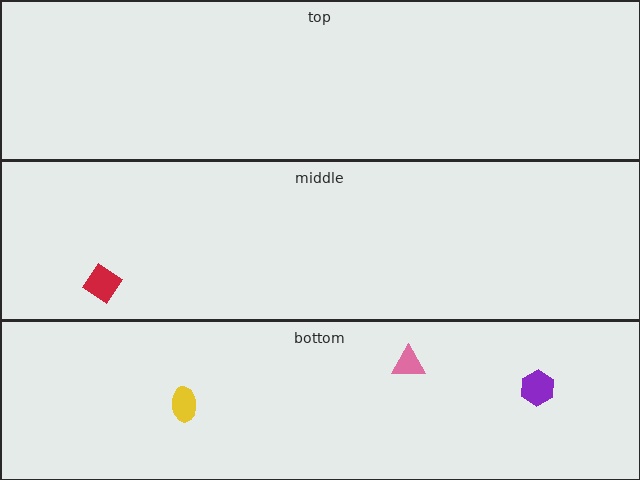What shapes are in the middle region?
The red diamond.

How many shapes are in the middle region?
1.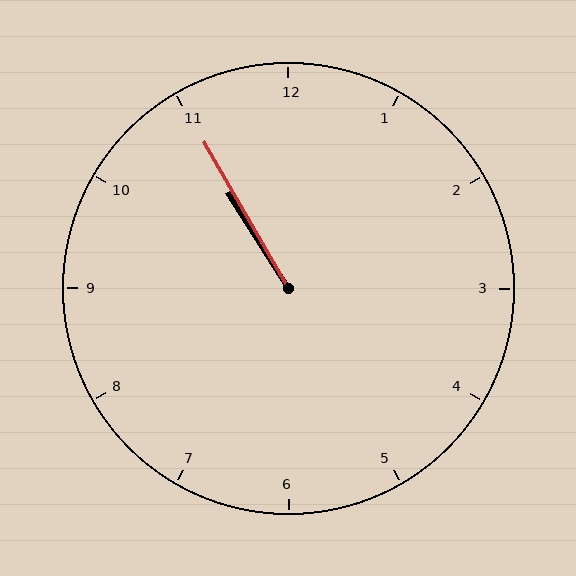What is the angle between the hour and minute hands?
Approximately 2 degrees.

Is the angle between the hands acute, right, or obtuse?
It is acute.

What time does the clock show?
10:55.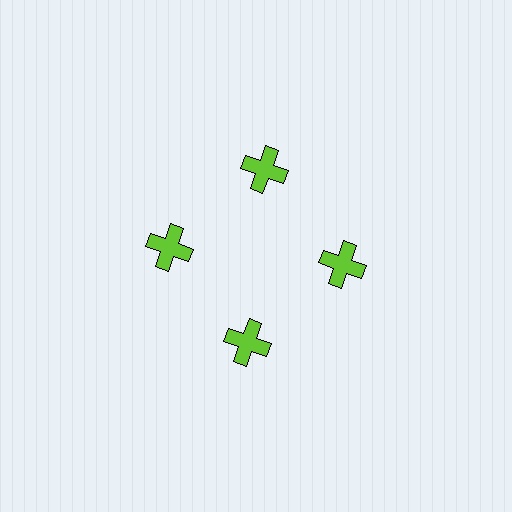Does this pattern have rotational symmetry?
Yes, this pattern has 4-fold rotational symmetry. It looks the same after rotating 90 degrees around the center.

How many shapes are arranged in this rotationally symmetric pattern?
There are 4 shapes, arranged in 4 groups of 1.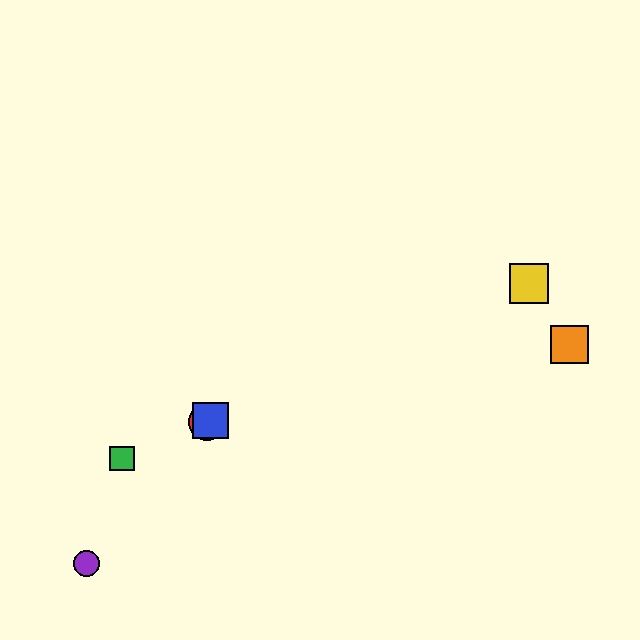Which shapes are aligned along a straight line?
The red circle, the blue square, the green square, the yellow square are aligned along a straight line.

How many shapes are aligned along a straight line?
4 shapes (the red circle, the blue square, the green square, the yellow square) are aligned along a straight line.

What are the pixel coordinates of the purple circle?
The purple circle is at (86, 563).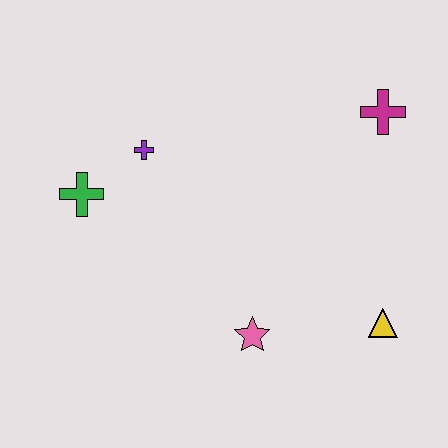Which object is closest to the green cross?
The purple cross is closest to the green cross.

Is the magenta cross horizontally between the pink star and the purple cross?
No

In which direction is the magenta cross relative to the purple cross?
The magenta cross is to the right of the purple cross.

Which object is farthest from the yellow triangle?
The green cross is farthest from the yellow triangle.